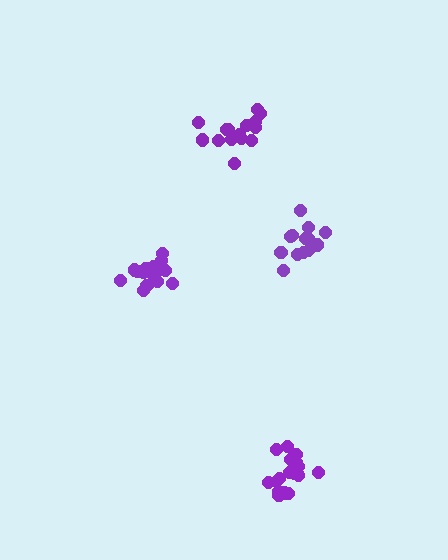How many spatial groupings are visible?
There are 4 spatial groupings.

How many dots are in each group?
Group 1: 15 dots, Group 2: 19 dots, Group 3: 14 dots, Group 4: 20 dots (68 total).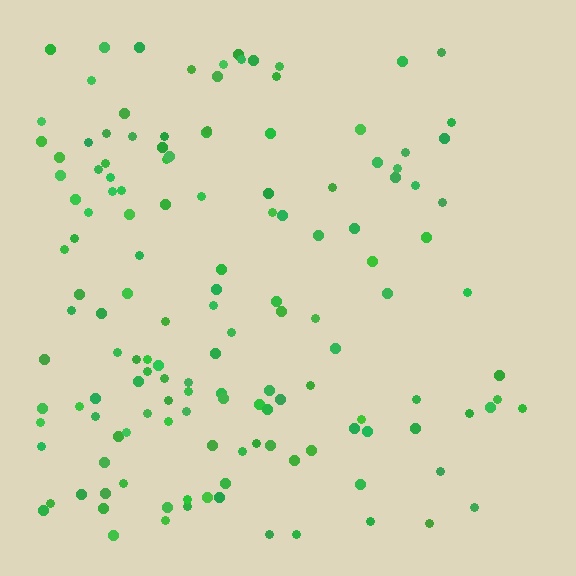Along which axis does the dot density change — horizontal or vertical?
Horizontal.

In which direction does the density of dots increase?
From right to left, with the left side densest.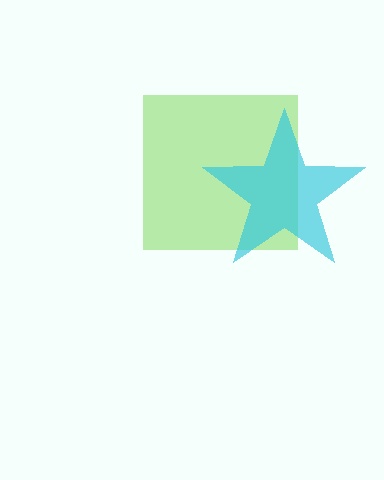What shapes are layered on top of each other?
The layered shapes are: a lime square, a cyan star.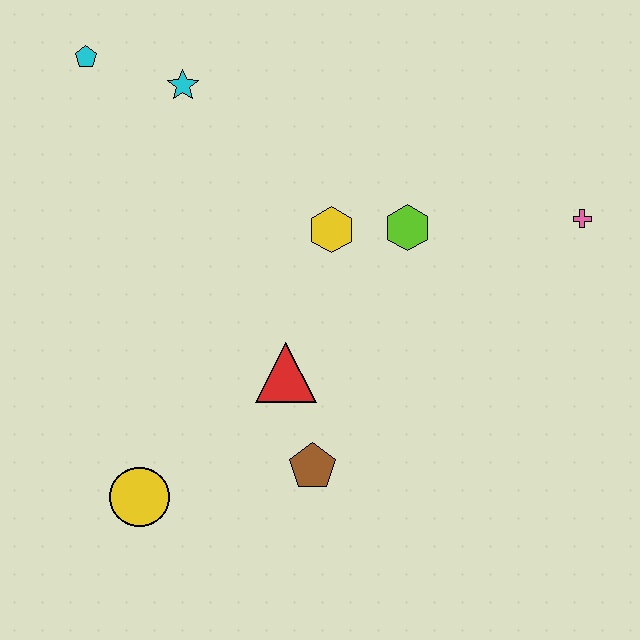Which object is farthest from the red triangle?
The cyan pentagon is farthest from the red triangle.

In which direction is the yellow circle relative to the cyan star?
The yellow circle is below the cyan star.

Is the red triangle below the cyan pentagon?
Yes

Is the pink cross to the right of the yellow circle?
Yes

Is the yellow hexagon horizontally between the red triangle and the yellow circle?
No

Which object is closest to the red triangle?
The brown pentagon is closest to the red triangle.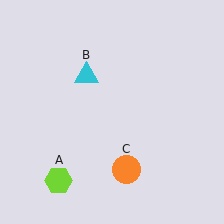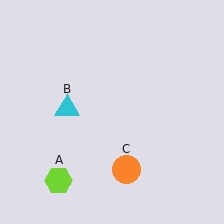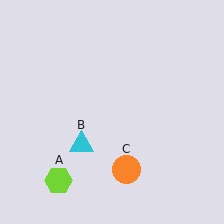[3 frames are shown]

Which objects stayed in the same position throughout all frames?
Lime hexagon (object A) and orange circle (object C) remained stationary.